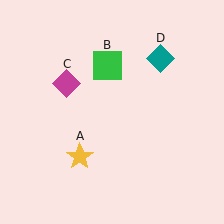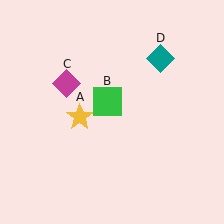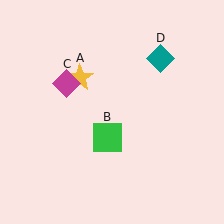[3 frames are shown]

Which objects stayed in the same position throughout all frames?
Magenta diamond (object C) and teal diamond (object D) remained stationary.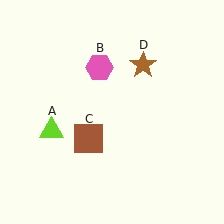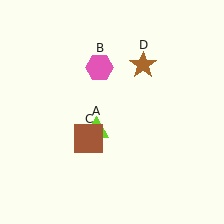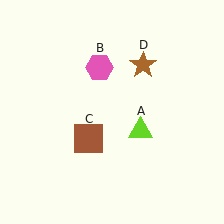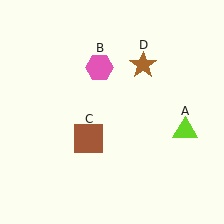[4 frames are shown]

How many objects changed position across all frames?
1 object changed position: lime triangle (object A).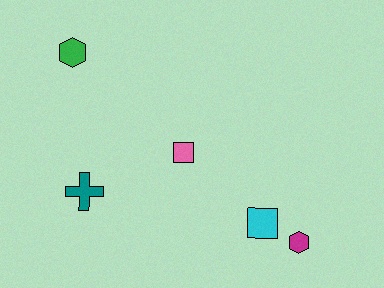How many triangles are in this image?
There are no triangles.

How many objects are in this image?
There are 5 objects.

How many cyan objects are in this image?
There is 1 cyan object.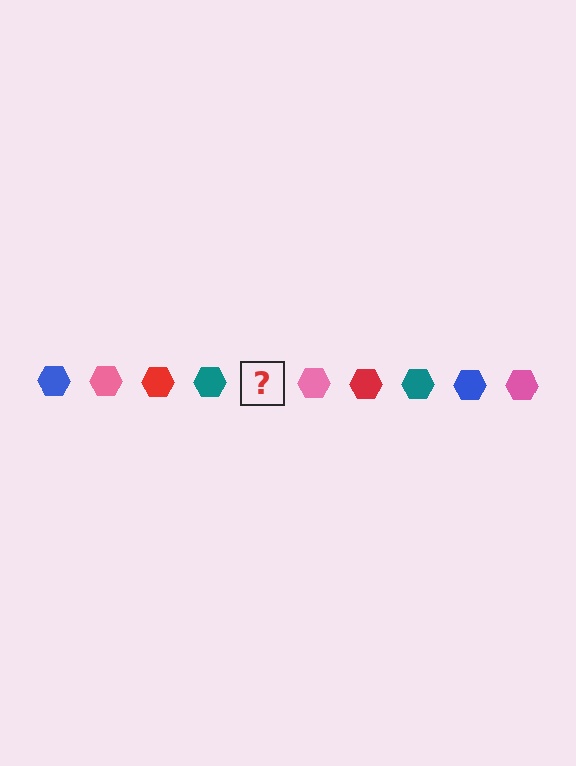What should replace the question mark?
The question mark should be replaced with a blue hexagon.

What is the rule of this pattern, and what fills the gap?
The rule is that the pattern cycles through blue, pink, red, teal hexagons. The gap should be filled with a blue hexagon.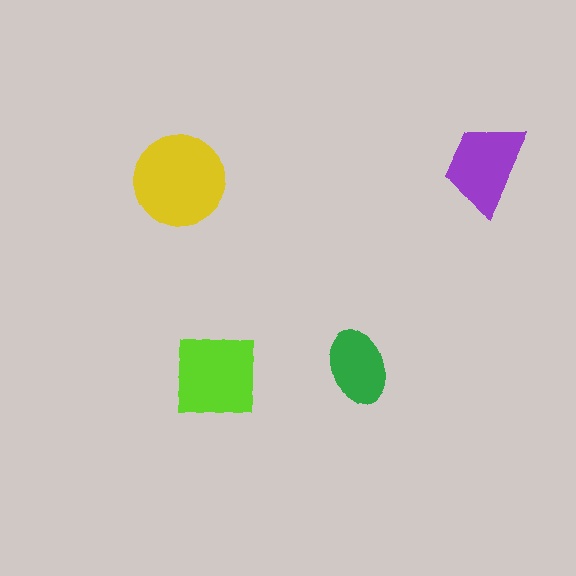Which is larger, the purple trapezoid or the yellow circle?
The yellow circle.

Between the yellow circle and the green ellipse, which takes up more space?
The yellow circle.